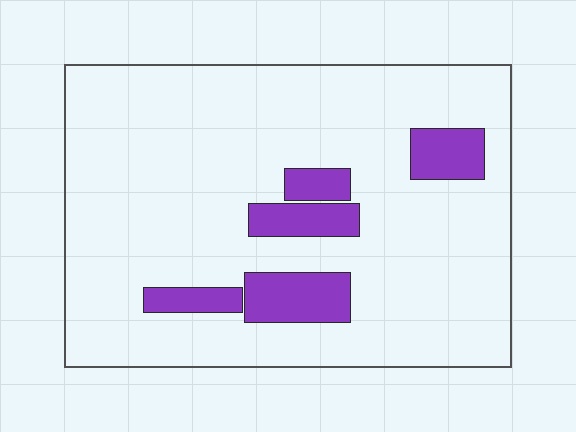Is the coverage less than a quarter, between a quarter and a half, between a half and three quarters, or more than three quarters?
Less than a quarter.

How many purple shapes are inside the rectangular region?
5.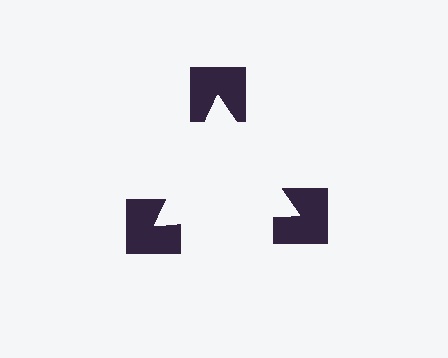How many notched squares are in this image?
There are 3 — one at each vertex of the illusory triangle.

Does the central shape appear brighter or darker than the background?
It typically appears slightly brighter than the background, even though no actual brightness change is drawn.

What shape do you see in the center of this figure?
An illusory triangle — its edges are inferred from the aligned wedge cuts in the notched squares, not physically drawn.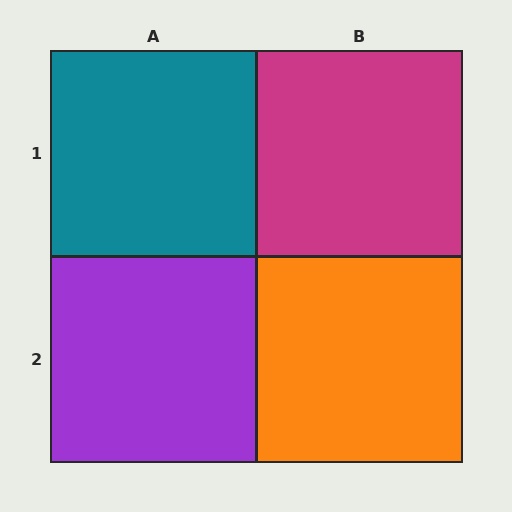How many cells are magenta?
1 cell is magenta.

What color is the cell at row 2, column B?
Orange.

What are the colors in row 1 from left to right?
Teal, magenta.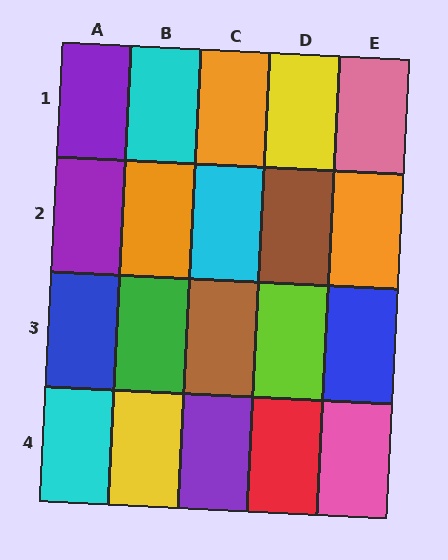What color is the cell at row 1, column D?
Yellow.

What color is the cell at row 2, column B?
Orange.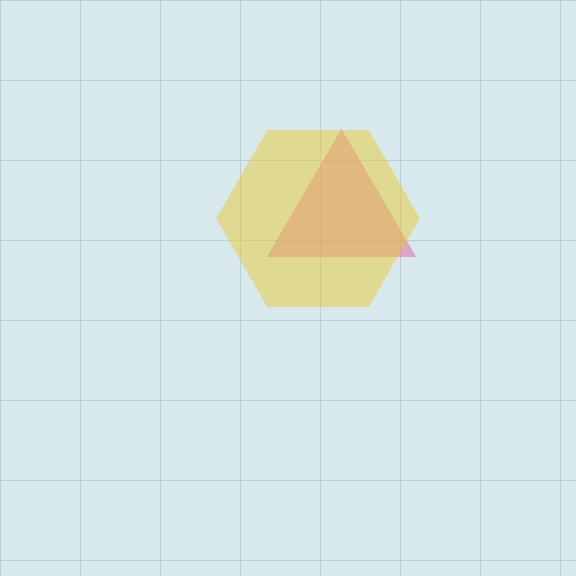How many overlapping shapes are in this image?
There are 2 overlapping shapes in the image.